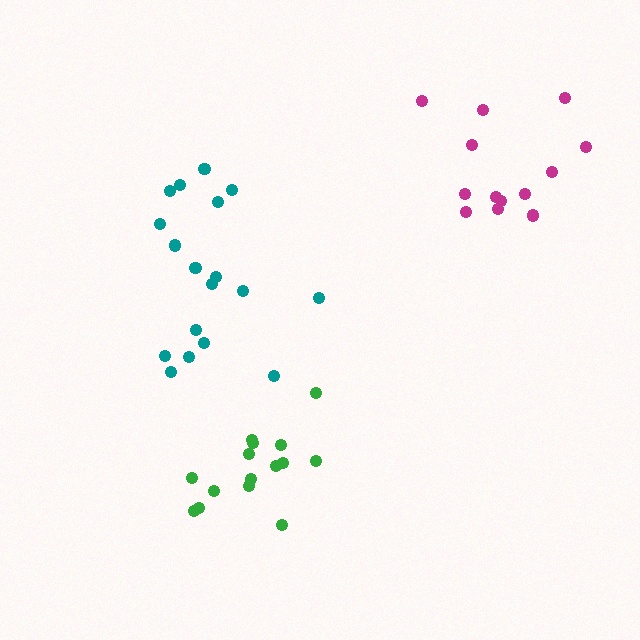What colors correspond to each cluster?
The clusters are colored: green, teal, magenta.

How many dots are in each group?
Group 1: 15 dots, Group 2: 18 dots, Group 3: 13 dots (46 total).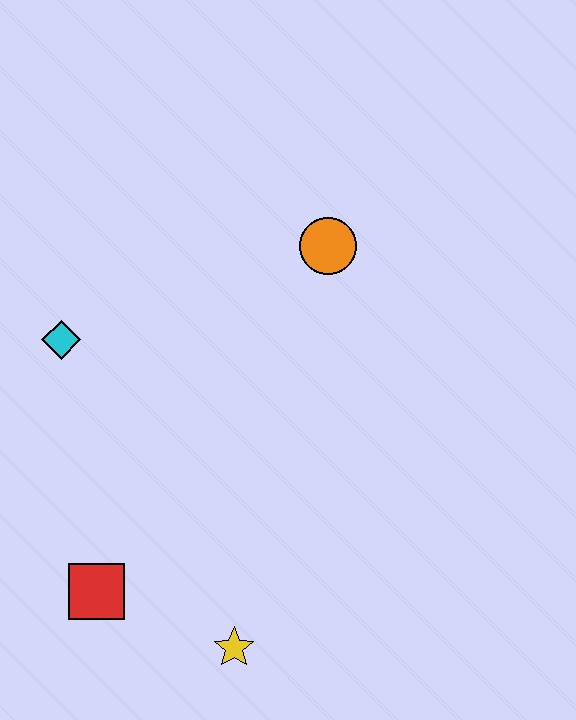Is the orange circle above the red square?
Yes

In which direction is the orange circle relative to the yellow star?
The orange circle is above the yellow star.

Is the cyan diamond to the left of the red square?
Yes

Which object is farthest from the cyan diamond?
The yellow star is farthest from the cyan diamond.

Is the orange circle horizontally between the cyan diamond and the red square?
No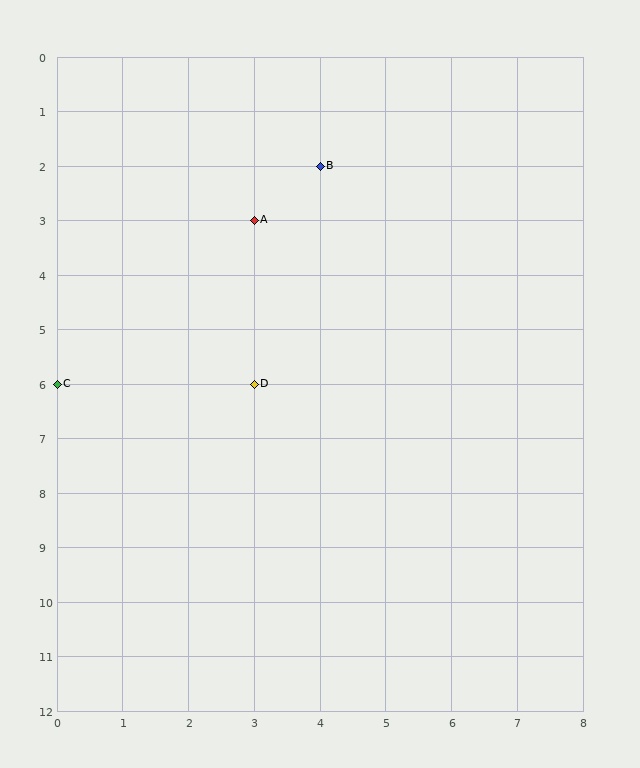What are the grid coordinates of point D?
Point D is at grid coordinates (3, 6).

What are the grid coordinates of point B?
Point B is at grid coordinates (4, 2).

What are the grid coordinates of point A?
Point A is at grid coordinates (3, 3).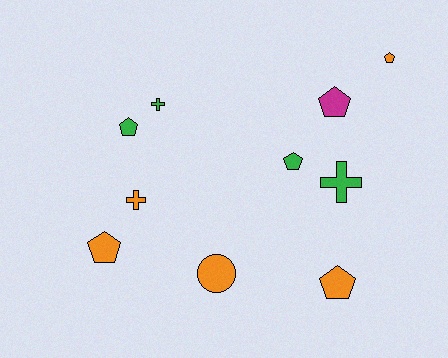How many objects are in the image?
There are 10 objects.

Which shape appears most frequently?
Pentagon, with 6 objects.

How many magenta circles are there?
There are no magenta circles.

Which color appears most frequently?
Orange, with 5 objects.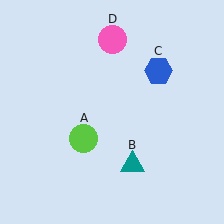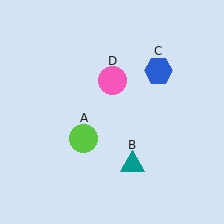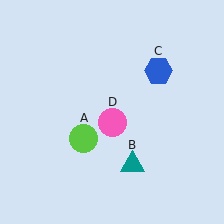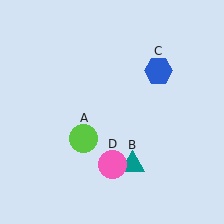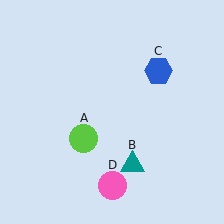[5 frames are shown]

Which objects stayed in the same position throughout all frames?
Lime circle (object A) and teal triangle (object B) and blue hexagon (object C) remained stationary.